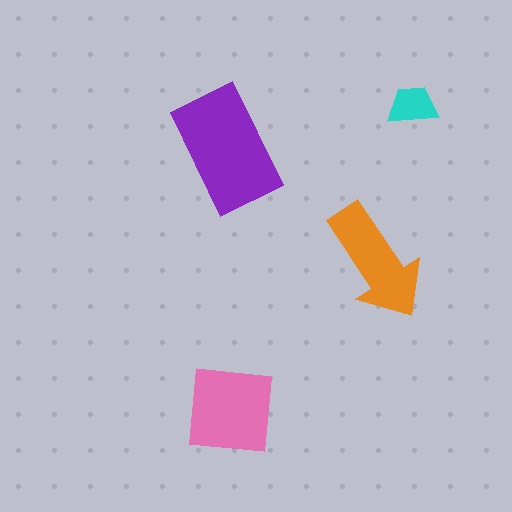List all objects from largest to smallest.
The purple rectangle, the pink square, the orange arrow, the cyan trapezoid.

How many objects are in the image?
There are 4 objects in the image.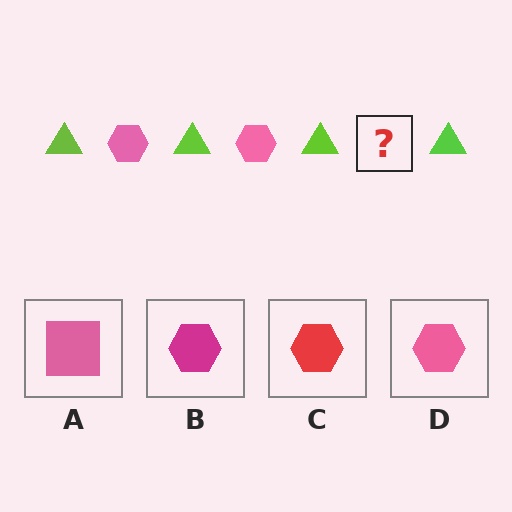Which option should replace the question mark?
Option D.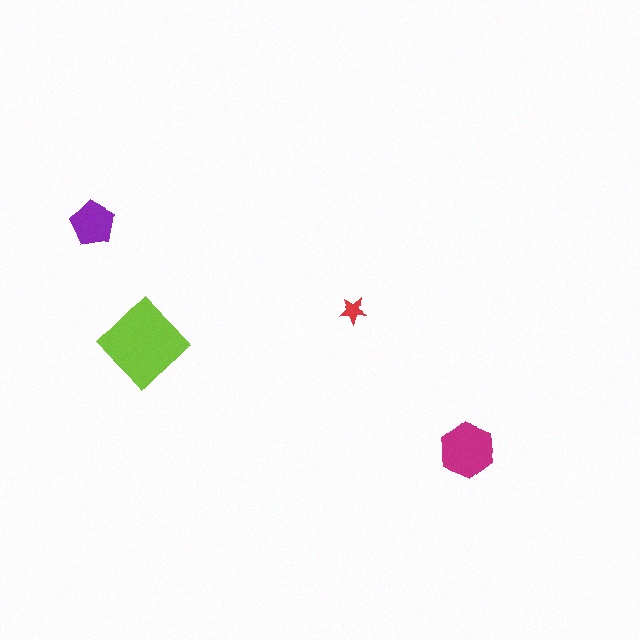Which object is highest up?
The purple pentagon is topmost.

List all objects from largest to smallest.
The lime diamond, the magenta hexagon, the purple pentagon, the red star.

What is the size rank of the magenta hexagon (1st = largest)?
2nd.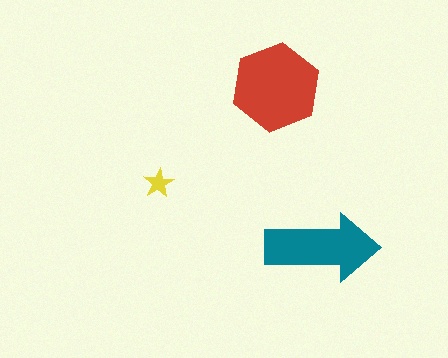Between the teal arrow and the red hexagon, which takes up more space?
The red hexagon.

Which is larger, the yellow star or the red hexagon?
The red hexagon.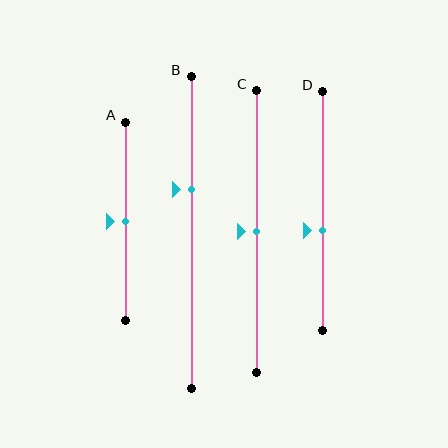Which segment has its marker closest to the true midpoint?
Segment A has its marker closest to the true midpoint.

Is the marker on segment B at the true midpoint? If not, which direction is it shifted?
No, the marker on segment B is shifted upward by about 14% of the segment length.